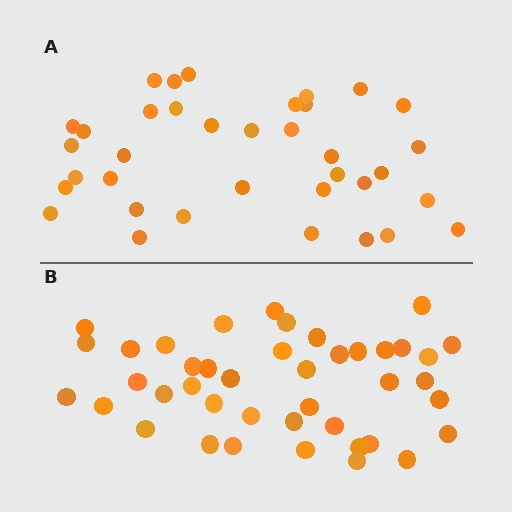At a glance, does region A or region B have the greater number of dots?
Region B (the bottom region) has more dots.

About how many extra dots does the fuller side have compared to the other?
Region B has about 6 more dots than region A.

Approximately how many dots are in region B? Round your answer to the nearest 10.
About 40 dots. (The exact count is 42, which rounds to 40.)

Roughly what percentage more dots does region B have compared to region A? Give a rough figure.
About 15% more.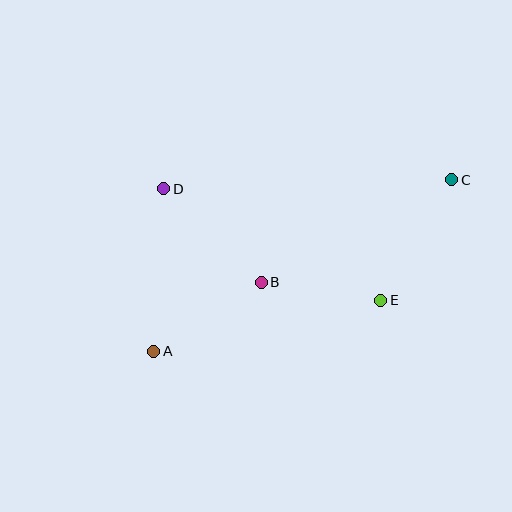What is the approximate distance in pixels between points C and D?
The distance between C and D is approximately 288 pixels.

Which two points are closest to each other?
Points B and E are closest to each other.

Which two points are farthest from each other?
Points A and C are farthest from each other.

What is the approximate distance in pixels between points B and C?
The distance between B and C is approximately 216 pixels.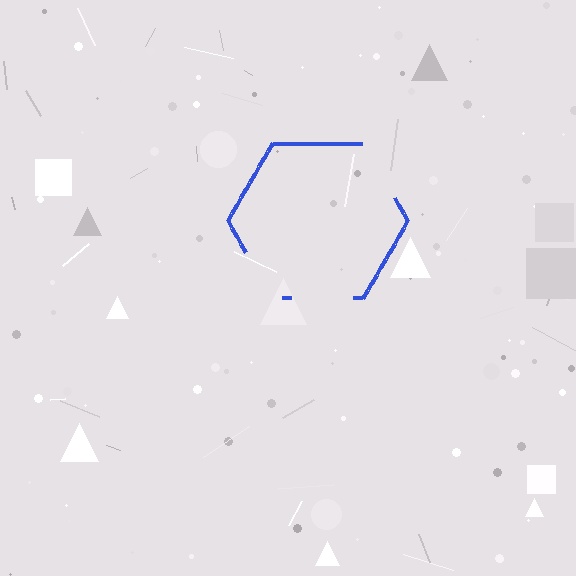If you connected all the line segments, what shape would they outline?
They would outline a hexagon.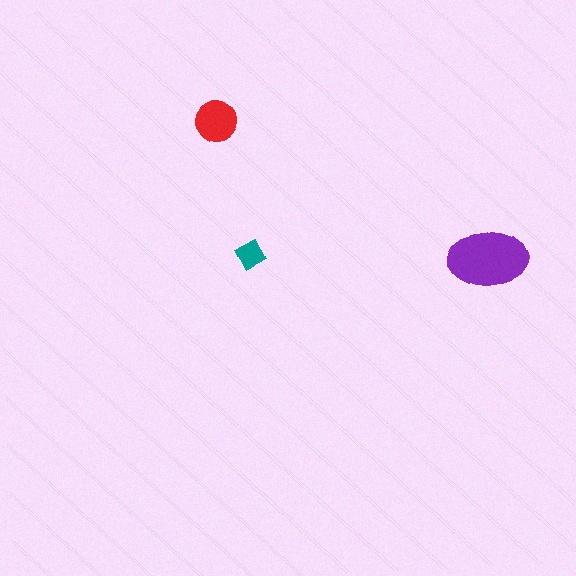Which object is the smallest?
The teal diamond.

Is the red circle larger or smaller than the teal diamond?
Larger.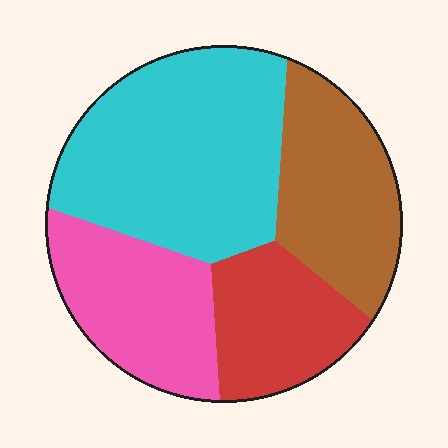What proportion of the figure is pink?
Pink covers 21% of the figure.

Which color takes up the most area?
Cyan, at roughly 40%.